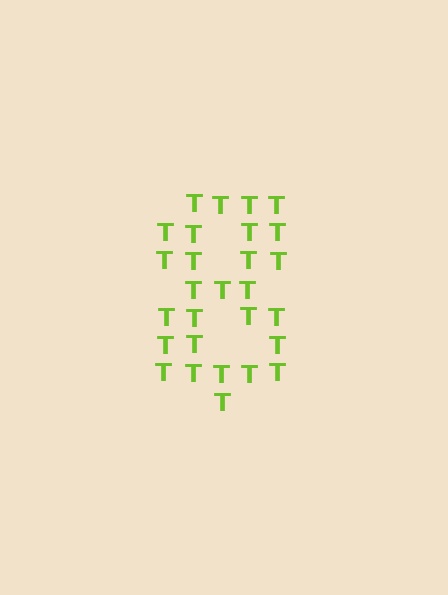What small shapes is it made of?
It is made of small letter T's.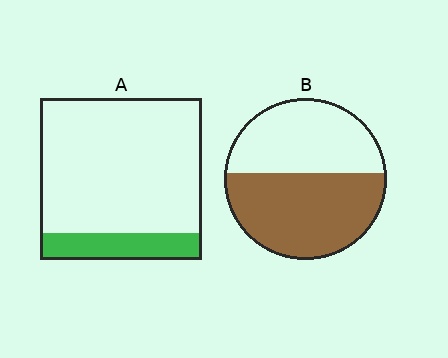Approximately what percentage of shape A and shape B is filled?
A is approximately 15% and B is approximately 55%.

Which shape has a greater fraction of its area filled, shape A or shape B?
Shape B.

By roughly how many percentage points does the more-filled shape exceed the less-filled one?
By roughly 40 percentage points (B over A).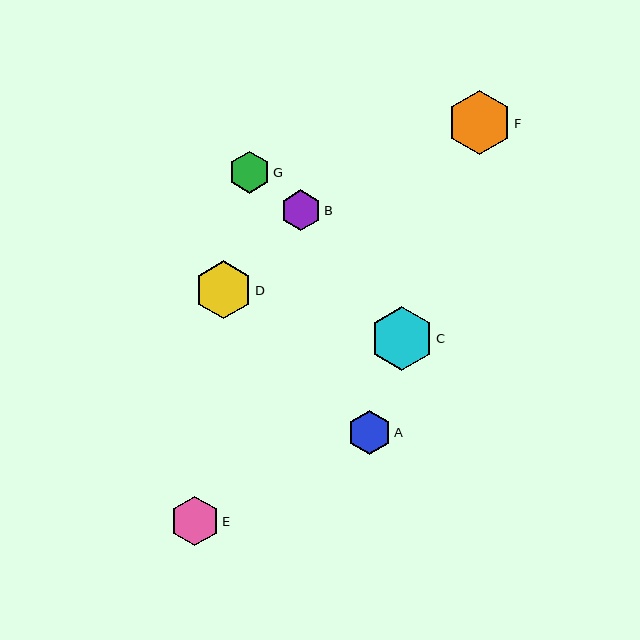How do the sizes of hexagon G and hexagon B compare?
Hexagon G and hexagon B are approximately the same size.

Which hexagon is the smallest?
Hexagon B is the smallest with a size of approximately 41 pixels.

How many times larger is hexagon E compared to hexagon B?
Hexagon E is approximately 1.2 times the size of hexagon B.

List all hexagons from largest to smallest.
From largest to smallest: F, C, D, E, A, G, B.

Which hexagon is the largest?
Hexagon F is the largest with a size of approximately 64 pixels.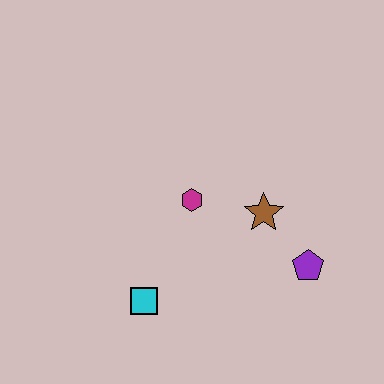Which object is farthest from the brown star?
The cyan square is farthest from the brown star.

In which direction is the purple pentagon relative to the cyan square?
The purple pentagon is to the right of the cyan square.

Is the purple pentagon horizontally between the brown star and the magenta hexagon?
No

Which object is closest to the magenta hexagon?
The brown star is closest to the magenta hexagon.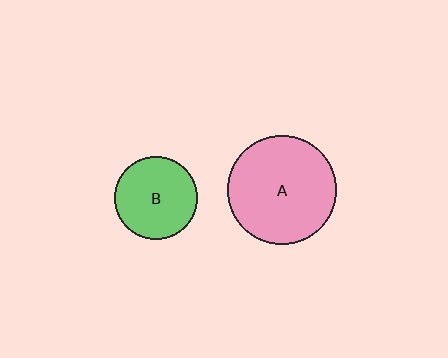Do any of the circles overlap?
No, none of the circles overlap.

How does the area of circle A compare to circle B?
Approximately 1.7 times.